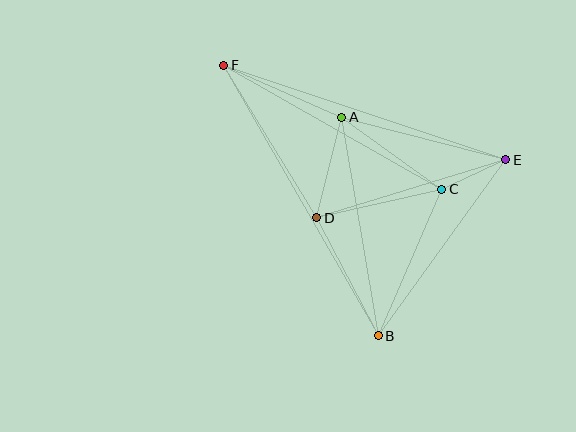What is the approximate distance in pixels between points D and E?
The distance between D and E is approximately 198 pixels.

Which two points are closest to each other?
Points C and E are closest to each other.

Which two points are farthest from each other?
Points B and F are farthest from each other.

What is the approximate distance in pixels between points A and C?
The distance between A and C is approximately 123 pixels.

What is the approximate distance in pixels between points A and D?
The distance between A and D is approximately 104 pixels.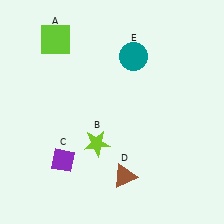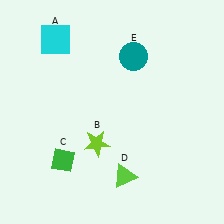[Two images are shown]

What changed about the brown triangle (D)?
In Image 1, D is brown. In Image 2, it changed to lime.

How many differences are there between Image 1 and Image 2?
There are 3 differences between the two images.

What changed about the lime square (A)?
In Image 1, A is lime. In Image 2, it changed to cyan.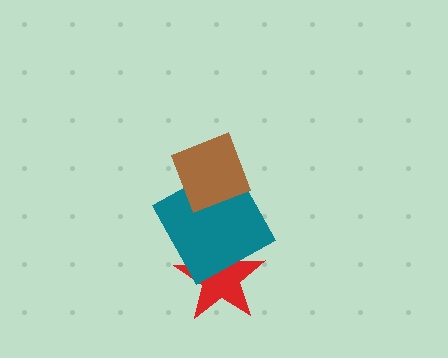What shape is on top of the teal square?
The brown diamond is on top of the teal square.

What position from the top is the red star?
The red star is 3rd from the top.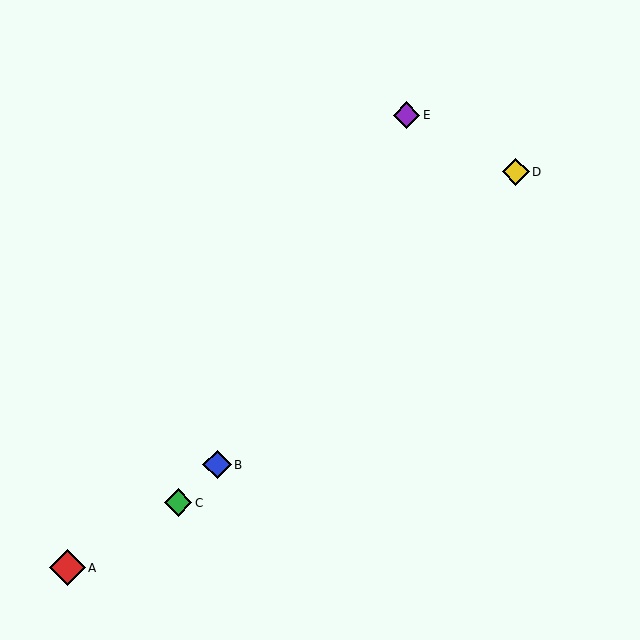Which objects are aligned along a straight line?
Objects B, C, D are aligned along a straight line.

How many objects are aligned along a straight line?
3 objects (B, C, D) are aligned along a straight line.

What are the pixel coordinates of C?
Object C is at (178, 503).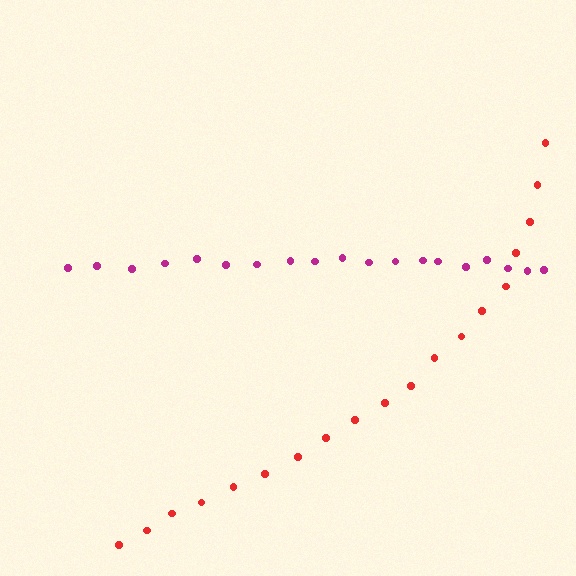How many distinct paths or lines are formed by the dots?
There are 2 distinct paths.